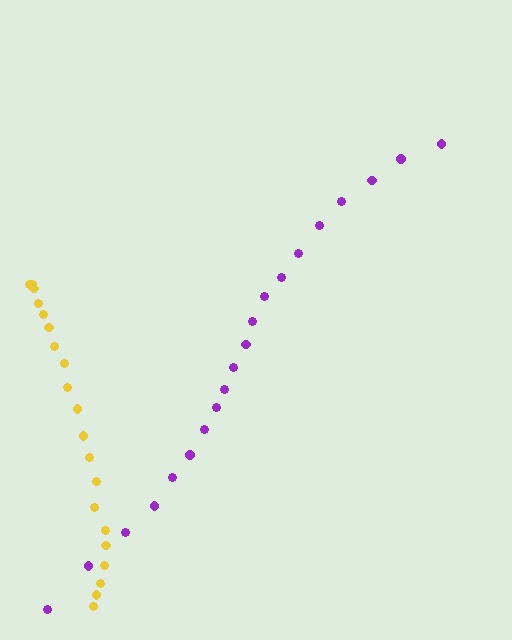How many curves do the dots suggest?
There are 2 distinct paths.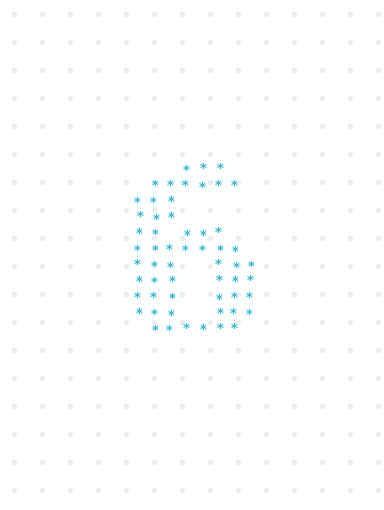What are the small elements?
The small elements are asterisks.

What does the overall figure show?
The overall figure shows the digit 6.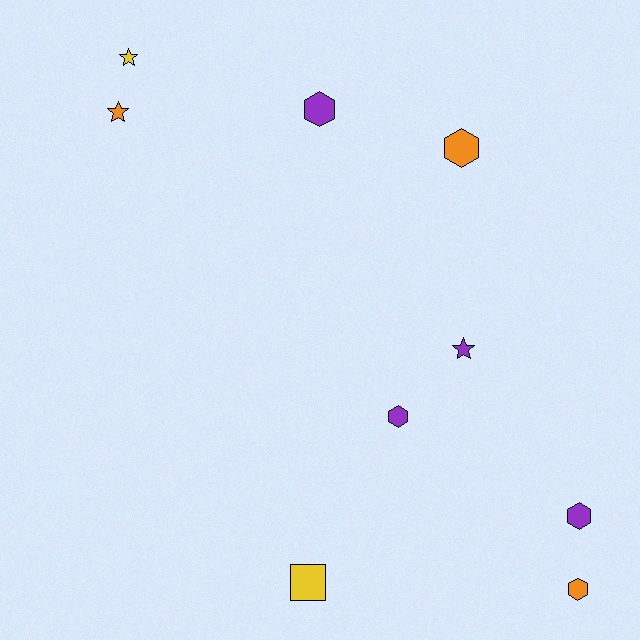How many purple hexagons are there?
There are 3 purple hexagons.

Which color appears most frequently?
Purple, with 4 objects.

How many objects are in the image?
There are 9 objects.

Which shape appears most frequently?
Hexagon, with 5 objects.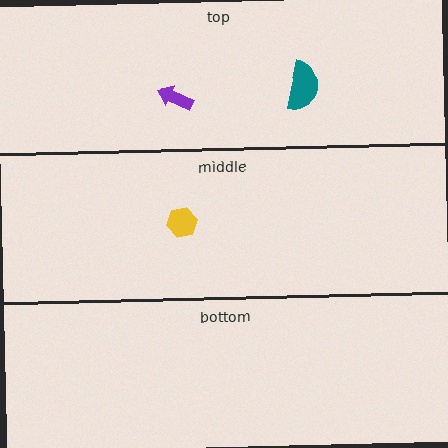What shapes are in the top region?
The purple arrow, the teal semicircle.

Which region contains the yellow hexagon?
The middle region.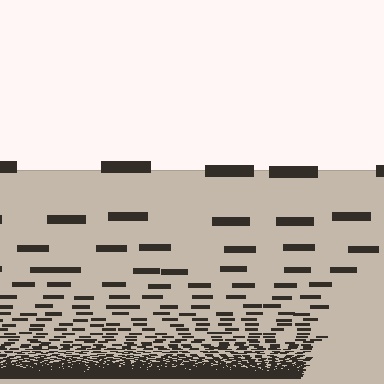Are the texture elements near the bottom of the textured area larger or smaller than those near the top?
Smaller. The gradient is inverted — elements near the bottom are smaller and denser.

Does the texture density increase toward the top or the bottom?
Density increases toward the bottom.